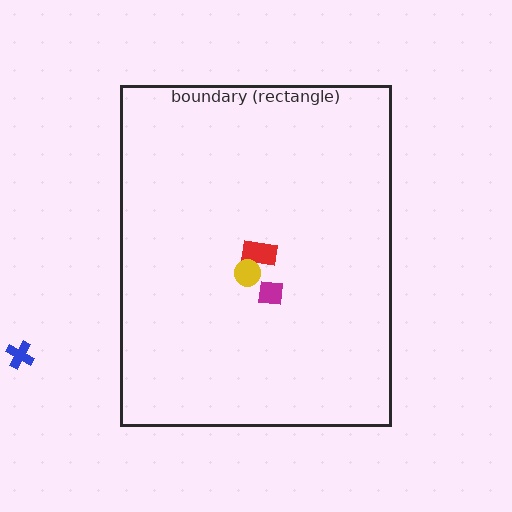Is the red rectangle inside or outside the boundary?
Inside.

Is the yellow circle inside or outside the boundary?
Inside.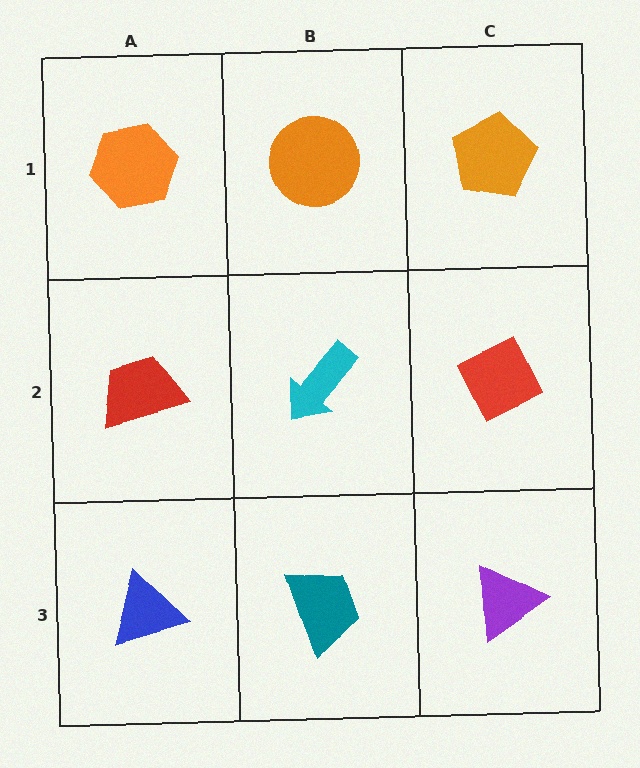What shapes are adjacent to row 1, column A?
A red trapezoid (row 2, column A), an orange circle (row 1, column B).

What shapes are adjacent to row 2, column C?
An orange pentagon (row 1, column C), a purple triangle (row 3, column C), a cyan arrow (row 2, column B).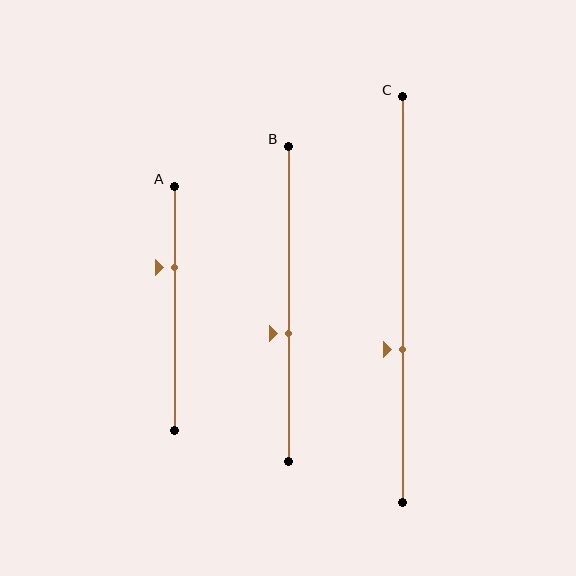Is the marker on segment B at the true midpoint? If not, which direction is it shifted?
No, the marker on segment B is shifted downward by about 9% of the segment length.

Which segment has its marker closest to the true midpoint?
Segment B has its marker closest to the true midpoint.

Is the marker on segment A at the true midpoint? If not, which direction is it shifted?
No, the marker on segment A is shifted upward by about 17% of the segment length.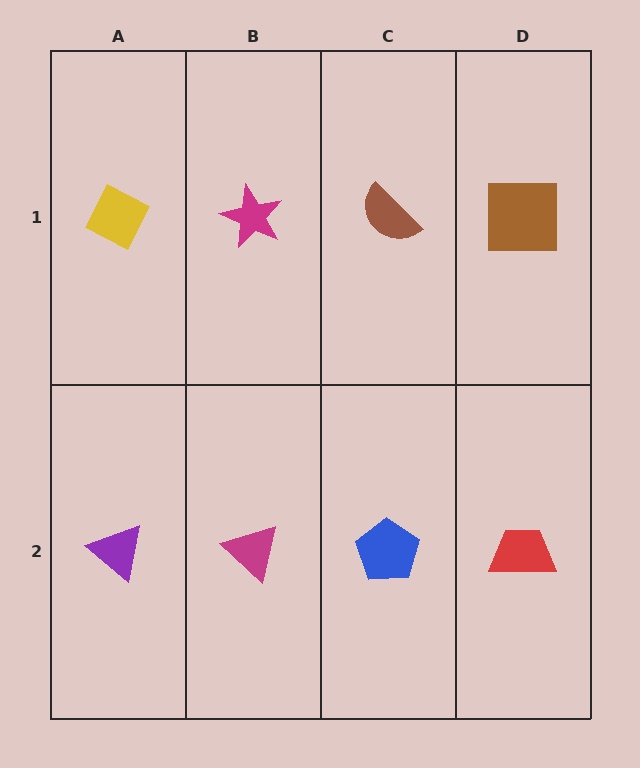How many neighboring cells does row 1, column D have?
2.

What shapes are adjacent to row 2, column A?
A yellow diamond (row 1, column A), a magenta triangle (row 2, column B).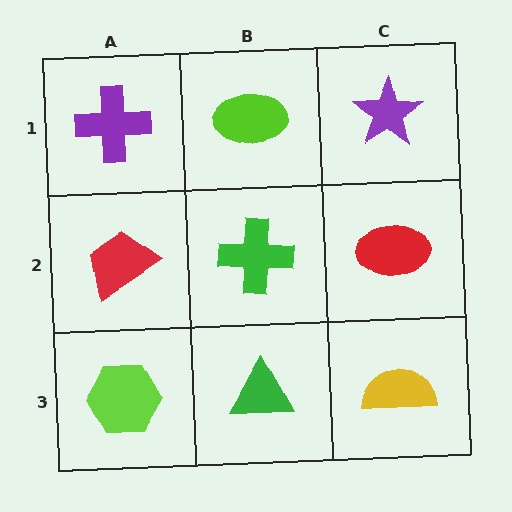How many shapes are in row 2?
3 shapes.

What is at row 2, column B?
A green cross.